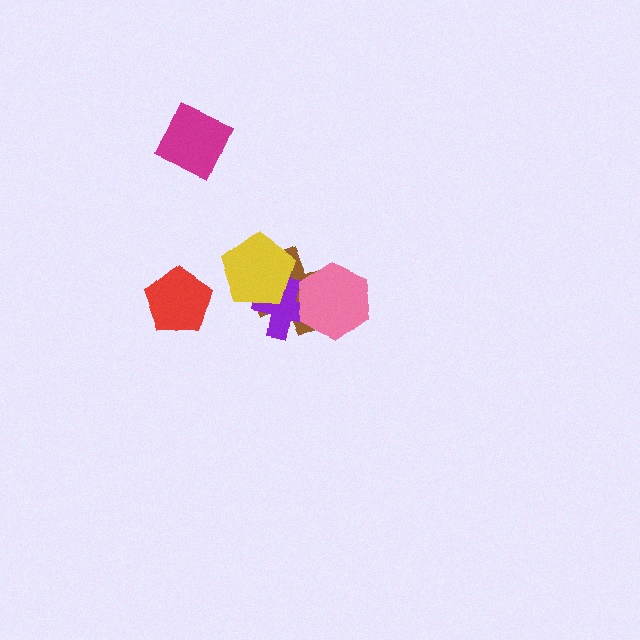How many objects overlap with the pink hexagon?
2 objects overlap with the pink hexagon.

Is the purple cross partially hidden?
Yes, it is partially covered by another shape.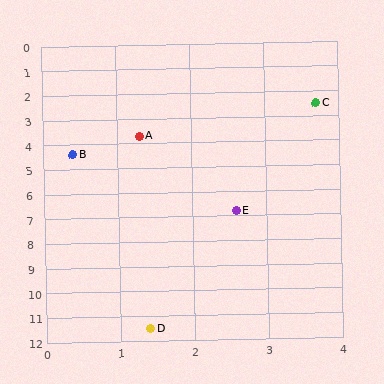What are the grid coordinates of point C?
Point C is at approximately (3.7, 2.5).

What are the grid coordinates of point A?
Point A is at approximately (1.3, 3.7).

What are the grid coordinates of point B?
Point B is at approximately (0.4, 4.4).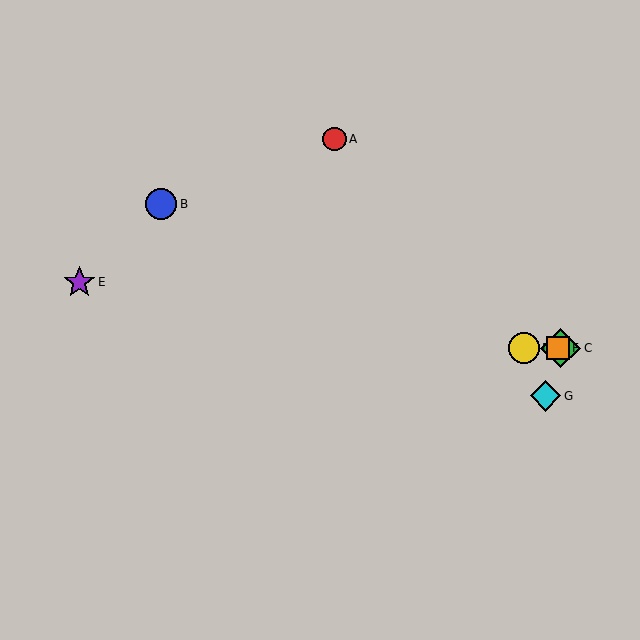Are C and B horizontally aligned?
No, C is at y≈348 and B is at y≈204.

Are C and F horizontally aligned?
Yes, both are at y≈348.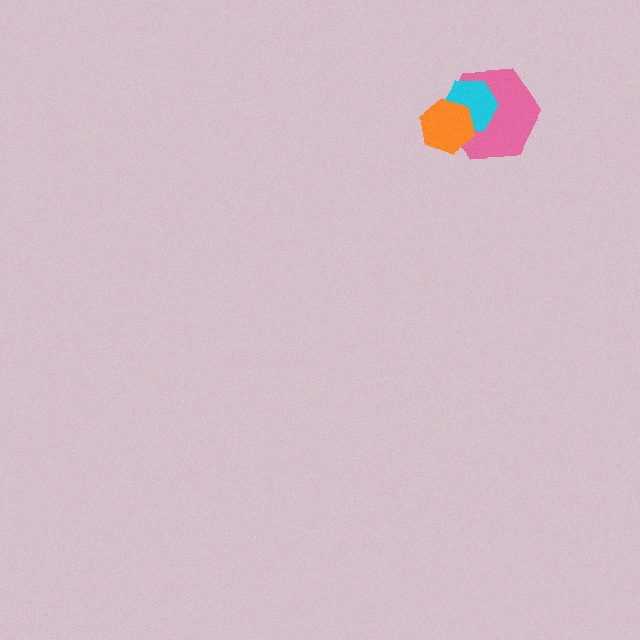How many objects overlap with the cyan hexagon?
2 objects overlap with the cyan hexagon.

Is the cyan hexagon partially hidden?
Yes, it is partially covered by another shape.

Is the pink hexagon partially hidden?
Yes, it is partially covered by another shape.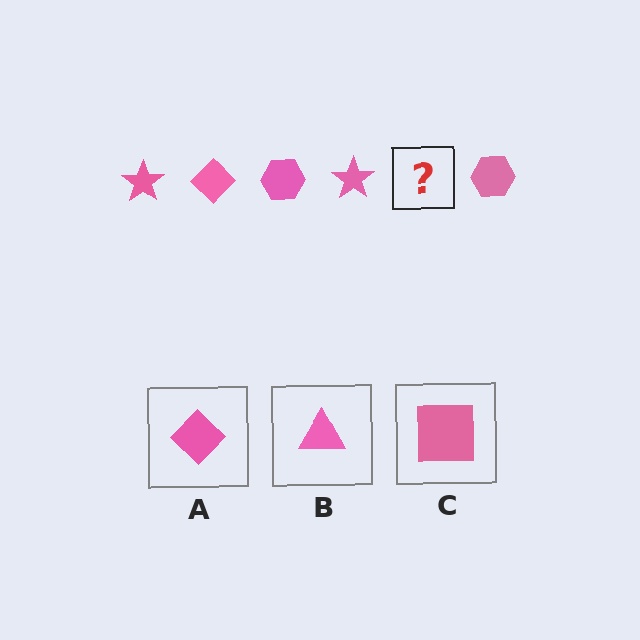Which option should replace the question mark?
Option A.